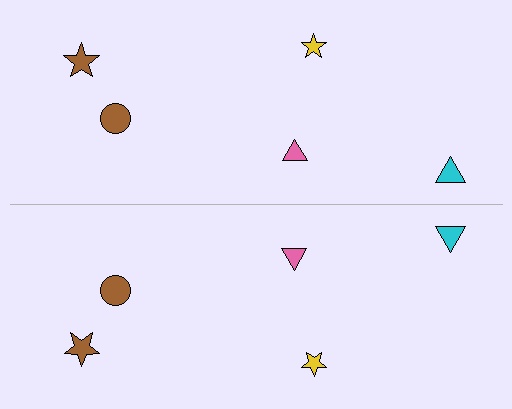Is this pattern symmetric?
Yes, this pattern has bilateral (reflection) symmetry.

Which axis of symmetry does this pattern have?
The pattern has a horizontal axis of symmetry running through the center of the image.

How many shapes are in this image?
There are 10 shapes in this image.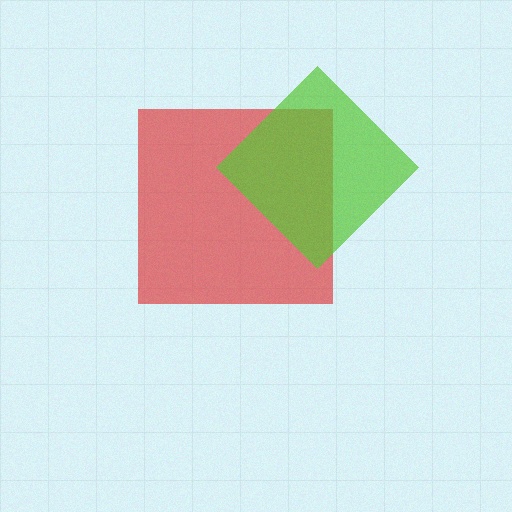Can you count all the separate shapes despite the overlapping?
Yes, there are 2 separate shapes.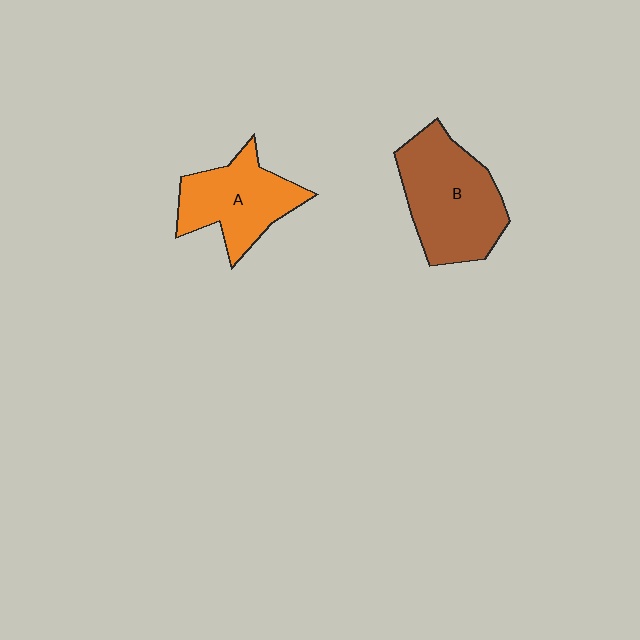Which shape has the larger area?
Shape B (brown).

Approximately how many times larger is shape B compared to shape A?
Approximately 1.3 times.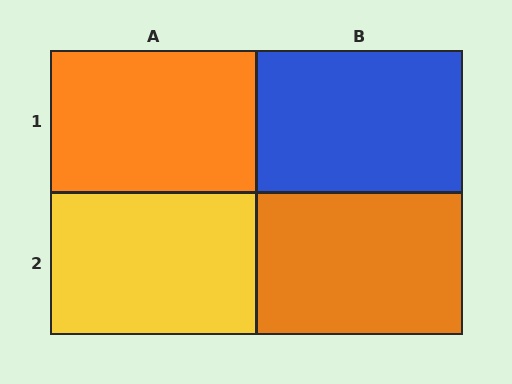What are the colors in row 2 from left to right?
Yellow, orange.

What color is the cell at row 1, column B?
Blue.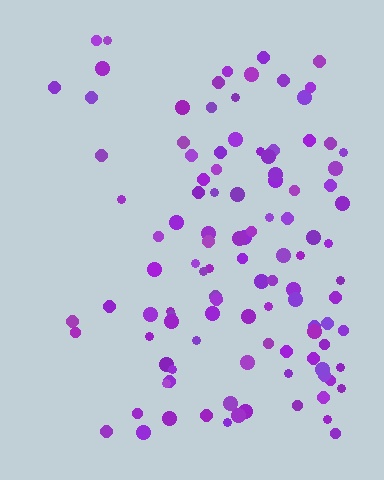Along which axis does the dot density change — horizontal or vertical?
Horizontal.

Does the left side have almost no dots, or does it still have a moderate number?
Still a moderate number, just noticeably fewer than the right.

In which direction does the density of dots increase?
From left to right, with the right side densest.